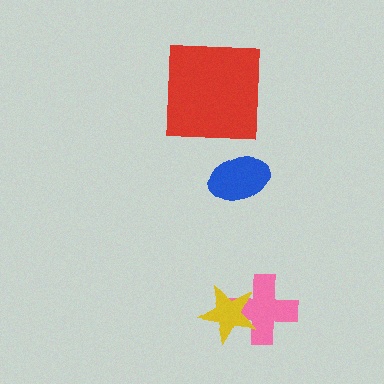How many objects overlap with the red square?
0 objects overlap with the red square.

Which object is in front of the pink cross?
The yellow star is in front of the pink cross.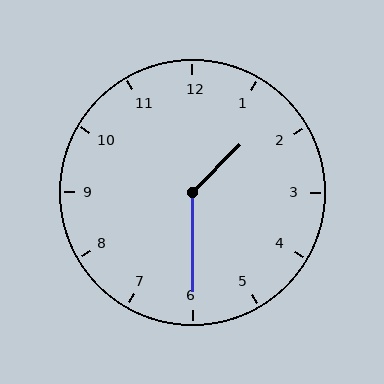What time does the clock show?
1:30.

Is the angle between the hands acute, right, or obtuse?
It is obtuse.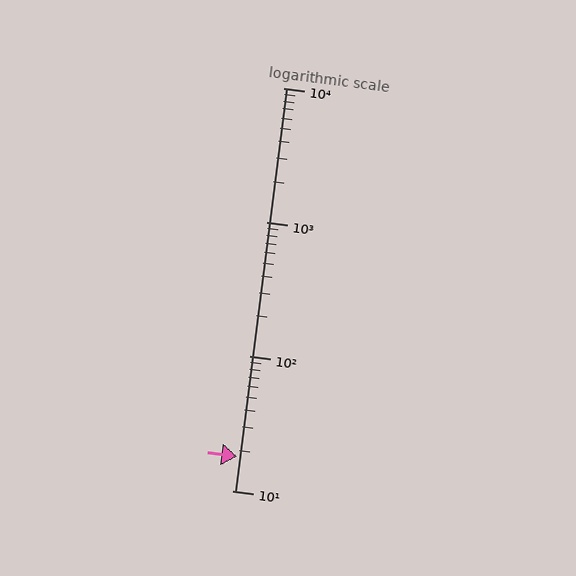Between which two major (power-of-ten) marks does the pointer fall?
The pointer is between 10 and 100.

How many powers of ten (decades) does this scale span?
The scale spans 3 decades, from 10 to 10000.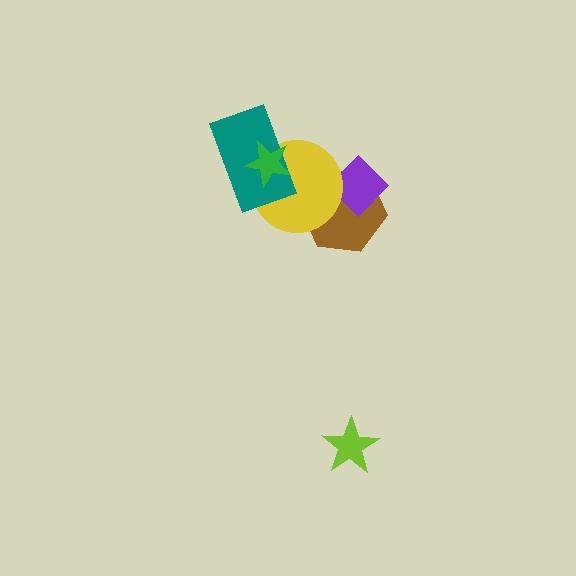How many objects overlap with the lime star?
0 objects overlap with the lime star.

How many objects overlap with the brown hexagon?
2 objects overlap with the brown hexagon.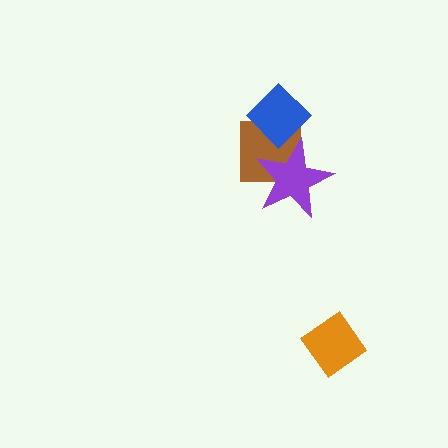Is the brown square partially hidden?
Yes, it is partially covered by another shape.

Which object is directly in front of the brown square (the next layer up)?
The blue diamond is directly in front of the brown square.